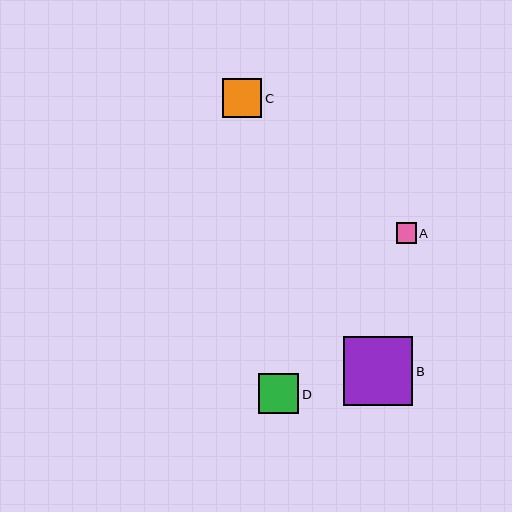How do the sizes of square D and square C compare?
Square D and square C are approximately the same size.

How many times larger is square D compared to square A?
Square D is approximately 2.0 times the size of square A.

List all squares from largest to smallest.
From largest to smallest: B, D, C, A.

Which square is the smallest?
Square A is the smallest with a size of approximately 20 pixels.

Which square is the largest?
Square B is the largest with a size of approximately 69 pixels.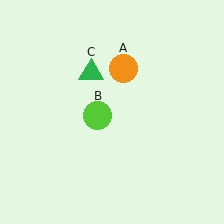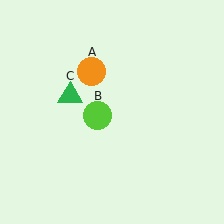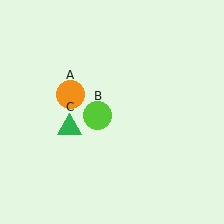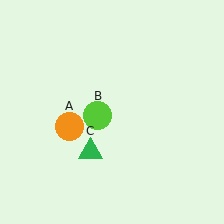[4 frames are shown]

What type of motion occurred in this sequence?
The orange circle (object A), green triangle (object C) rotated counterclockwise around the center of the scene.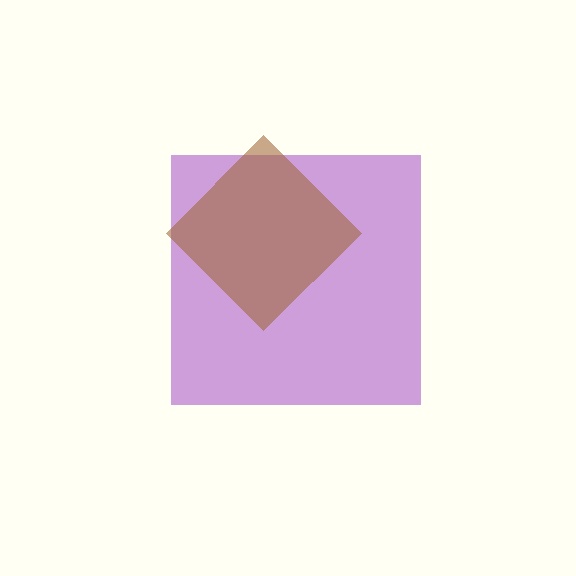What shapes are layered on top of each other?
The layered shapes are: a purple square, a brown diamond.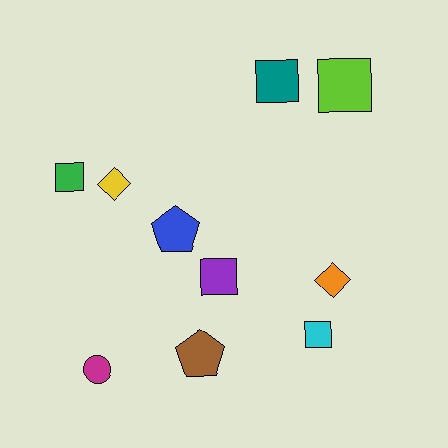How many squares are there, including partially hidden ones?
There are 5 squares.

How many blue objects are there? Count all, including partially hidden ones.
There is 1 blue object.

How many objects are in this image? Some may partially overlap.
There are 10 objects.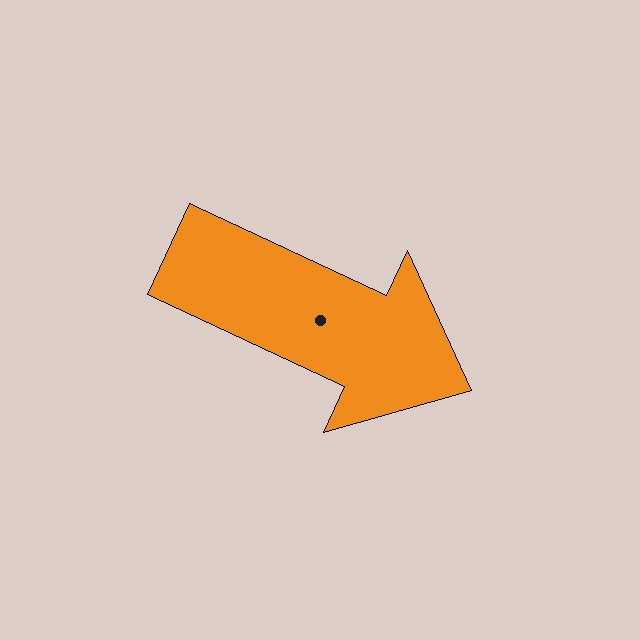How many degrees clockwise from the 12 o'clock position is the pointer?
Approximately 115 degrees.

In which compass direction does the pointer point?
Southeast.